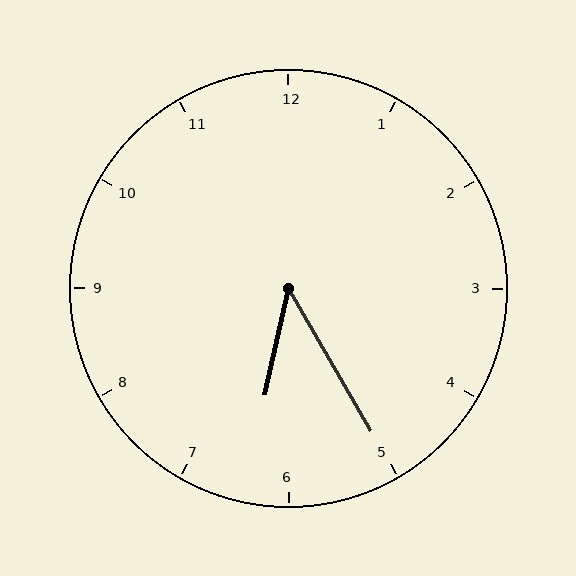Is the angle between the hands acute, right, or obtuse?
It is acute.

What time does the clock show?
6:25.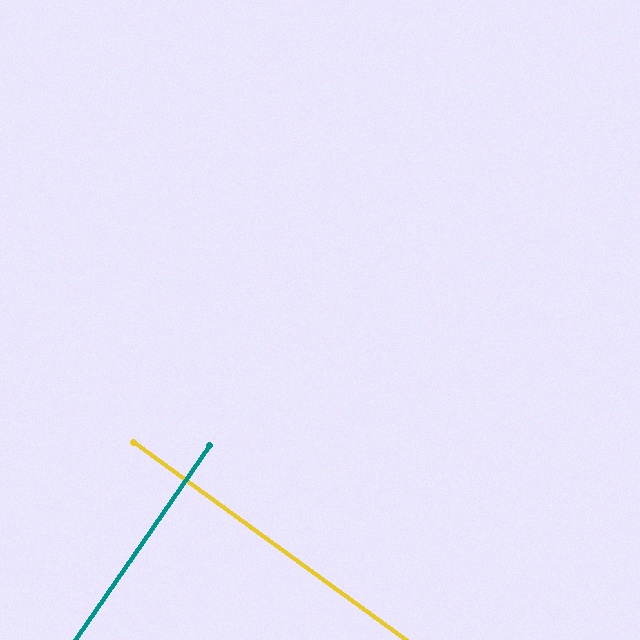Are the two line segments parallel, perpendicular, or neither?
Perpendicular — they meet at approximately 89°.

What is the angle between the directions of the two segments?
Approximately 89 degrees.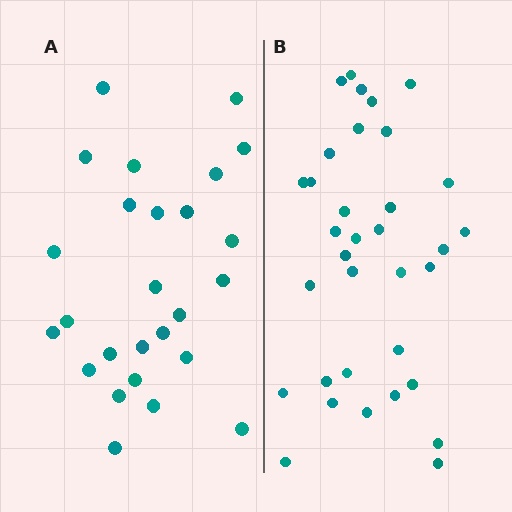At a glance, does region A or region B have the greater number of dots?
Region B (the right region) has more dots.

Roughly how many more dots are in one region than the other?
Region B has roughly 8 or so more dots than region A.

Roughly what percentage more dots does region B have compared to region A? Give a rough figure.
About 30% more.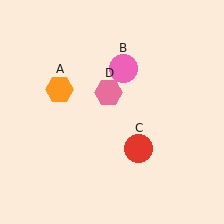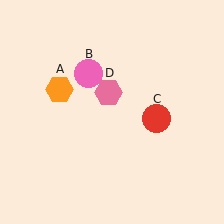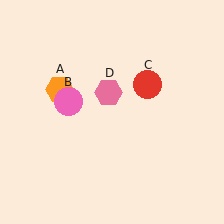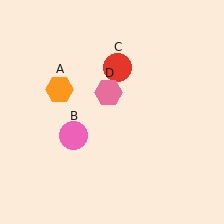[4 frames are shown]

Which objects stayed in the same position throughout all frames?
Orange hexagon (object A) and pink hexagon (object D) remained stationary.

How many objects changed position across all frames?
2 objects changed position: pink circle (object B), red circle (object C).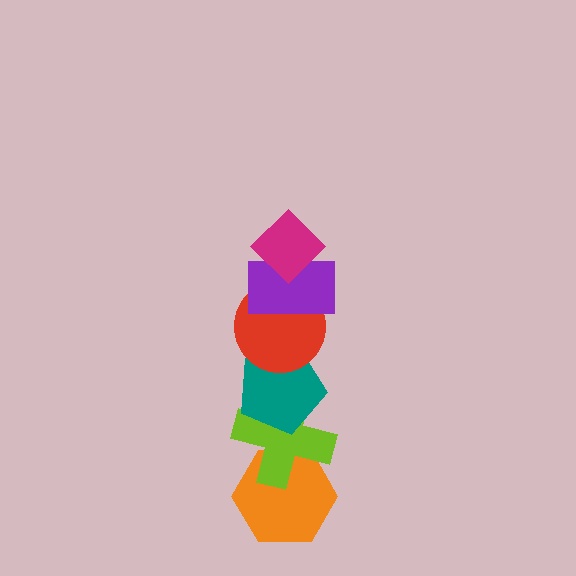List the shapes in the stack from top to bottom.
From top to bottom: the magenta diamond, the purple rectangle, the red circle, the teal pentagon, the lime cross, the orange hexagon.